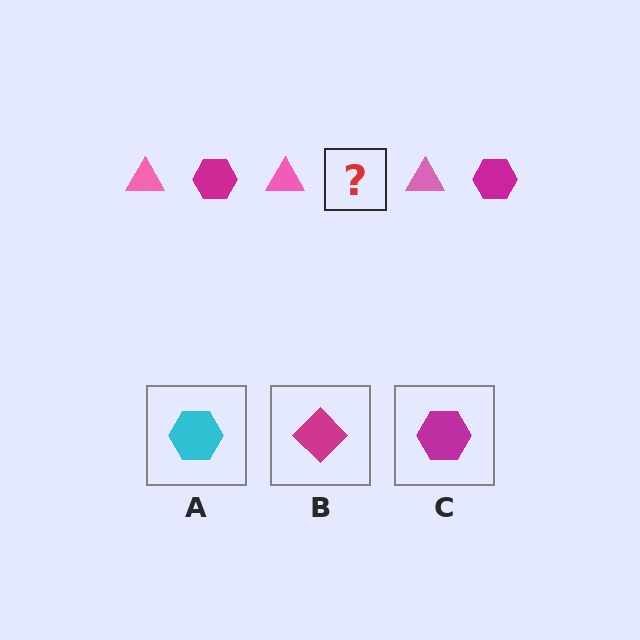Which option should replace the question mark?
Option C.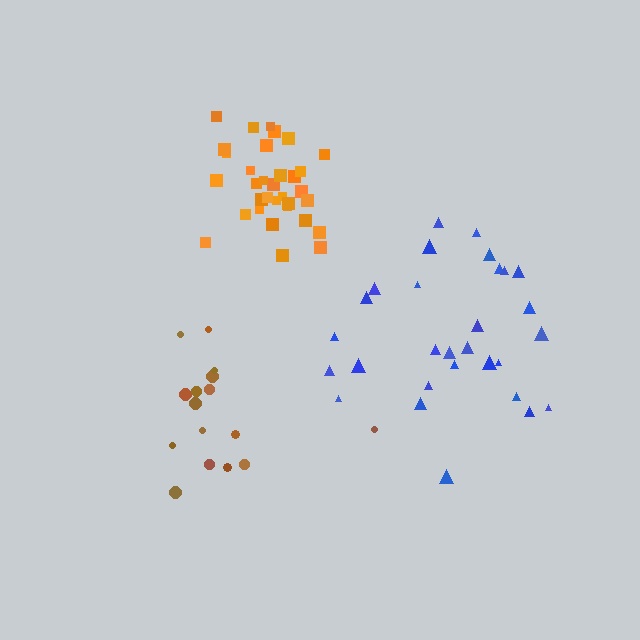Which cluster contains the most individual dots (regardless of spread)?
Orange (34).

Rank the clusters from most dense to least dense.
orange, blue, brown.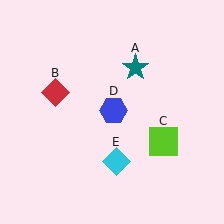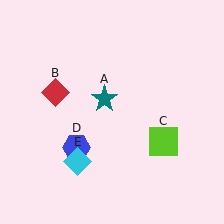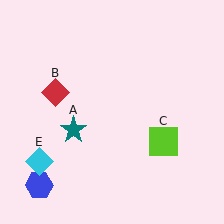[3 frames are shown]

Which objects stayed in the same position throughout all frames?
Red diamond (object B) and lime square (object C) remained stationary.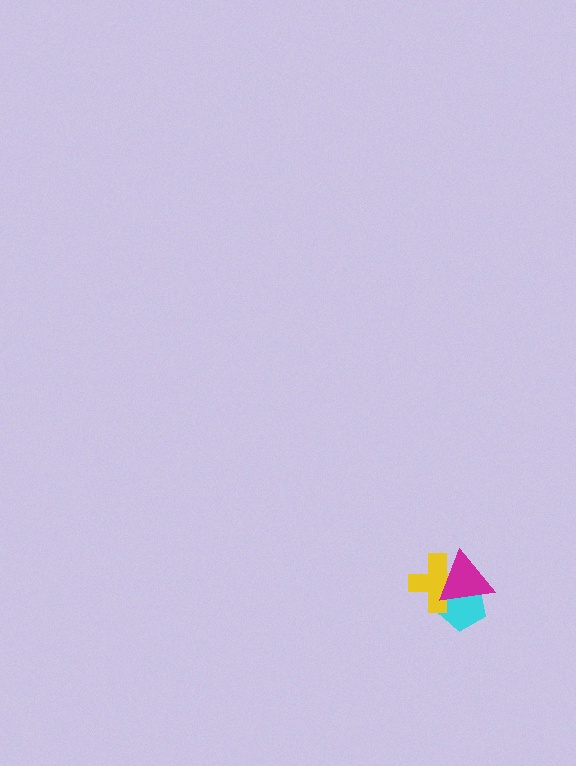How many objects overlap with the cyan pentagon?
2 objects overlap with the cyan pentagon.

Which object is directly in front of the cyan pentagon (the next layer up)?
The yellow cross is directly in front of the cyan pentagon.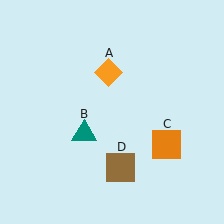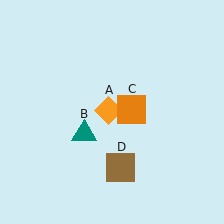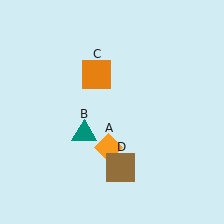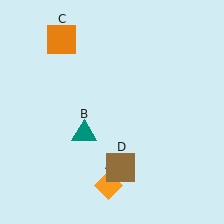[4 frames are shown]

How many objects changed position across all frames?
2 objects changed position: orange diamond (object A), orange square (object C).